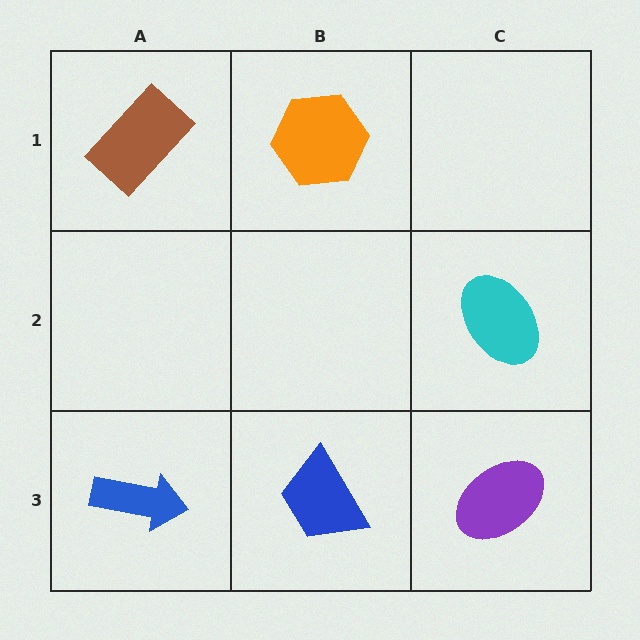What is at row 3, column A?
A blue arrow.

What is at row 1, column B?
An orange hexagon.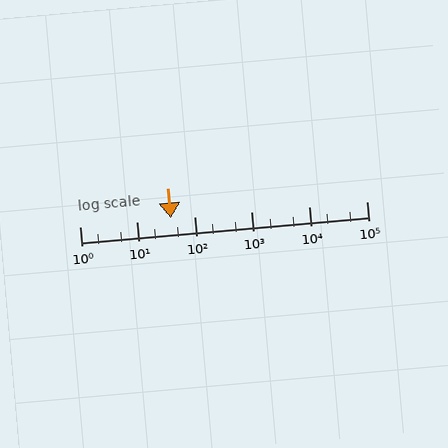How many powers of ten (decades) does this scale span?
The scale spans 5 decades, from 1 to 100000.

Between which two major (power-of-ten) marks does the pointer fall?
The pointer is between 10 and 100.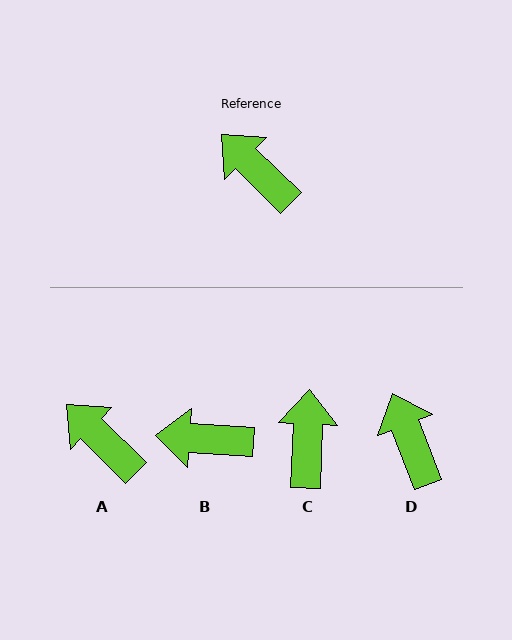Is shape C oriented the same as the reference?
No, it is off by about 48 degrees.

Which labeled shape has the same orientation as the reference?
A.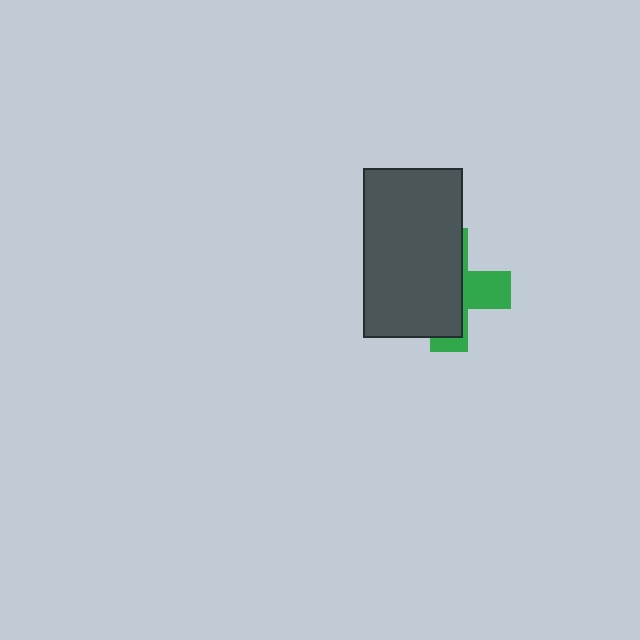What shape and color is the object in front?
The object in front is a dark gray rectangle.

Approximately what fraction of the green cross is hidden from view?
Roughly 67% of the green cross is hidden behind the dark gray rectangle.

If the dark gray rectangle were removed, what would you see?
You would see the complete green cross.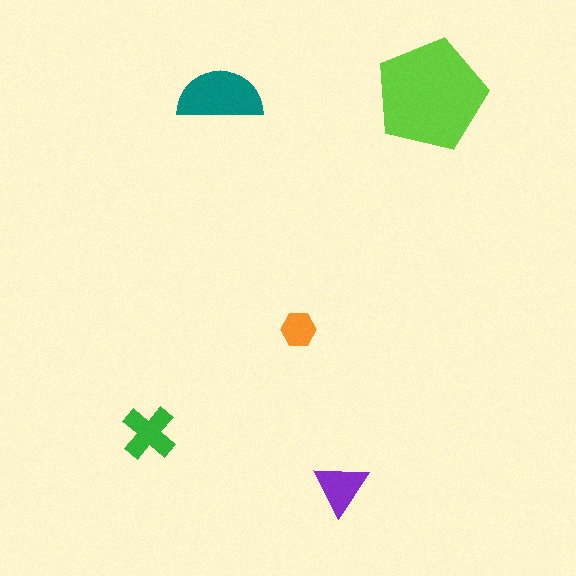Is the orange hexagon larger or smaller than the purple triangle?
Smaller.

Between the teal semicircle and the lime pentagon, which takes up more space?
The lime pentagon.